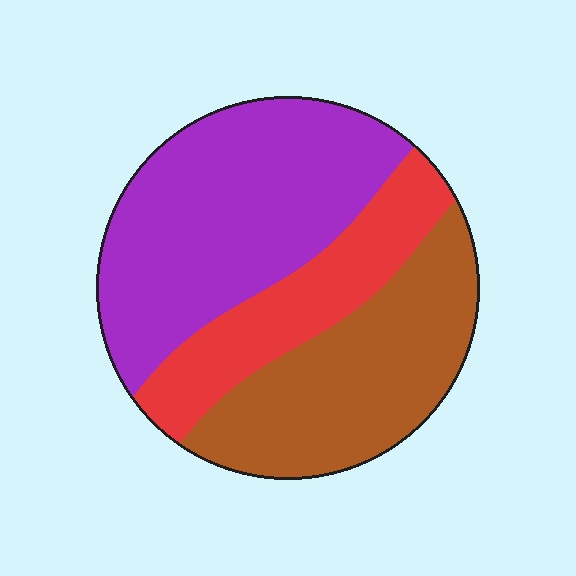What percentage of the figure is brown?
Brown covers around 35% of the figure.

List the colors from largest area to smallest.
From largest to smallest: purple, brown, red.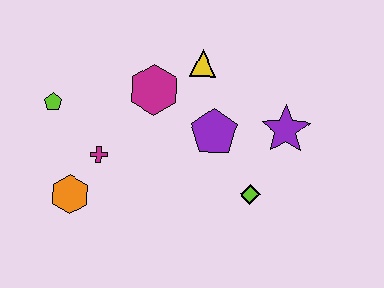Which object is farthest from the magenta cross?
The purple star is farthest from the magenta cross.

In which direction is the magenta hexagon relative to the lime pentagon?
The magenta hexagon is to the right of the lime pentagon.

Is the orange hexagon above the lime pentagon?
No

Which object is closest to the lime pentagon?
The magenta cross is closest to the lime pentagon.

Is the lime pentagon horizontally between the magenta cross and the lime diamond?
No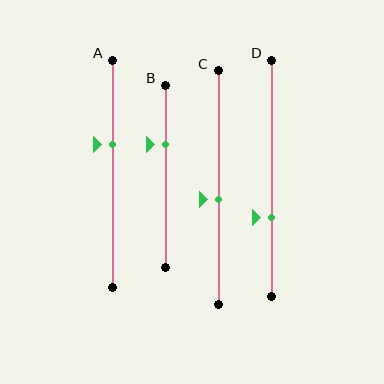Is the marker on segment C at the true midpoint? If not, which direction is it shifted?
No, the marker on segment C is shifted downward by about 5% of the segment length.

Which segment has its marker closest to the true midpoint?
Segment C has its marker closest to the true midpoint.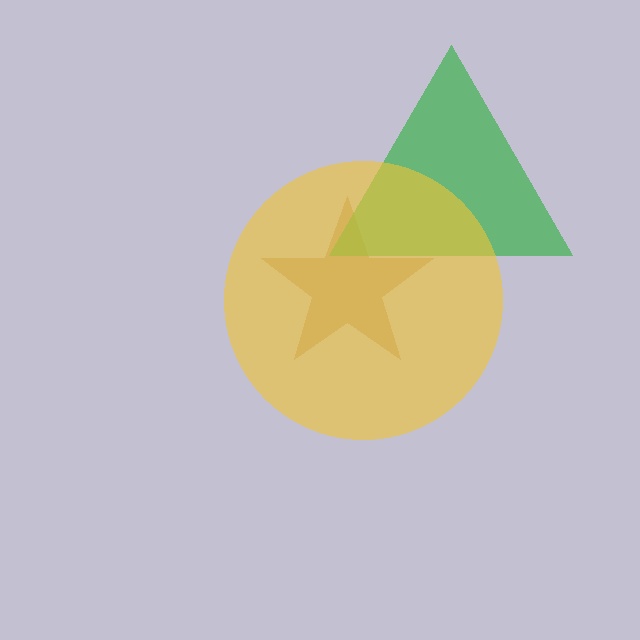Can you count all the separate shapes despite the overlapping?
Yes, there are 3 separate shapes.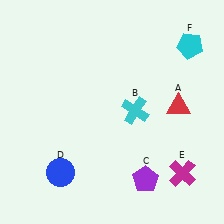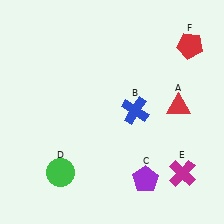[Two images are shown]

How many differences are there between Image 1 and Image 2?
There are 3 differences between the two images.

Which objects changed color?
B changed from cyan to blue. D changed from blue to green. F changed from cyan to red.